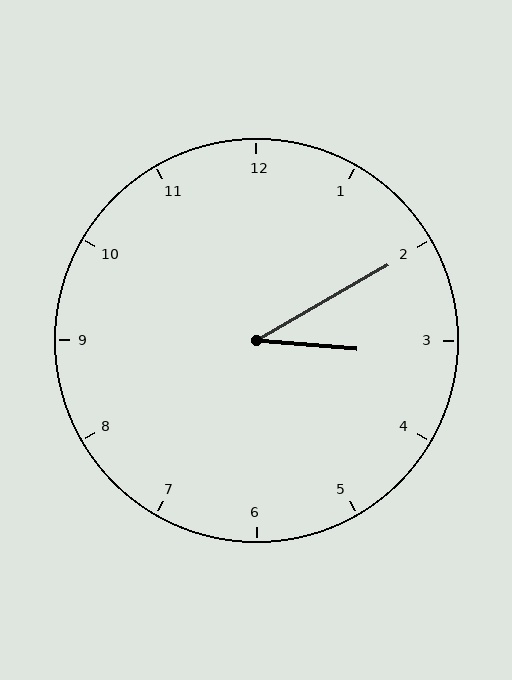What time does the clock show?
3:10.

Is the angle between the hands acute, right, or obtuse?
It is acute.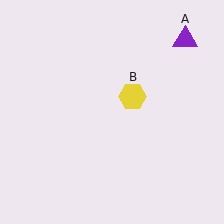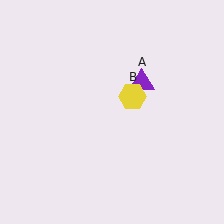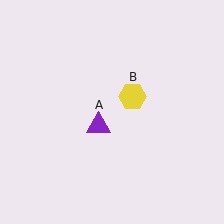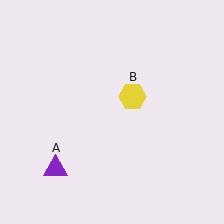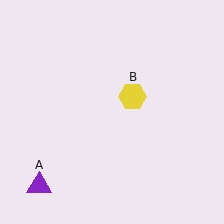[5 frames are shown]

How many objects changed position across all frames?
1 object changed position: purple triangle (object A).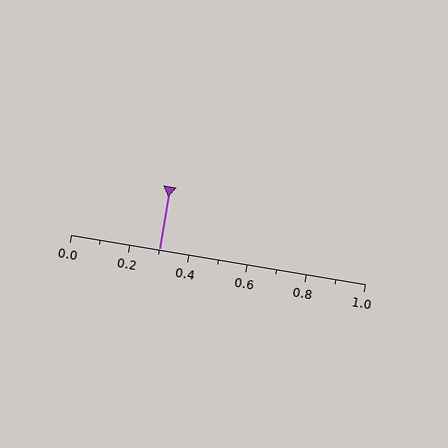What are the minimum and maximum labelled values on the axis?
The axis runs from 0.0 to 1.0.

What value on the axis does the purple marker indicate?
The marker indicates approximately 0.3.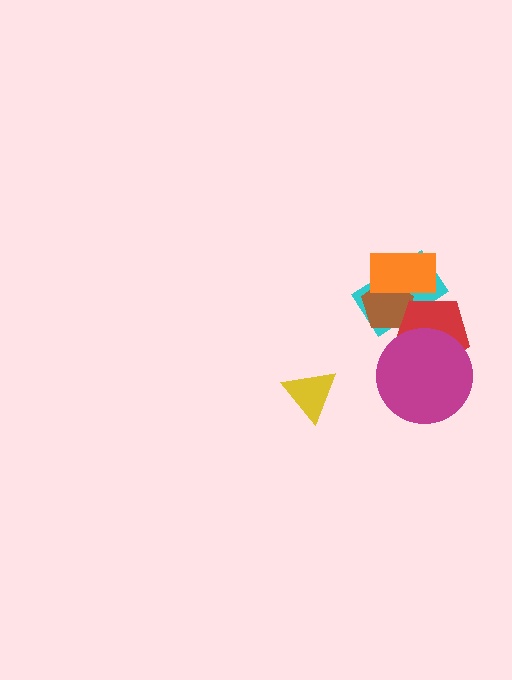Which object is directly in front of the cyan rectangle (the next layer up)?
The brown pentagon is directly in front of the cyan rectangle.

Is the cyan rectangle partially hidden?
Yes, it is partially covered by another shape.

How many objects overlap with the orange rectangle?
2 objects overlap with the orange rectangle.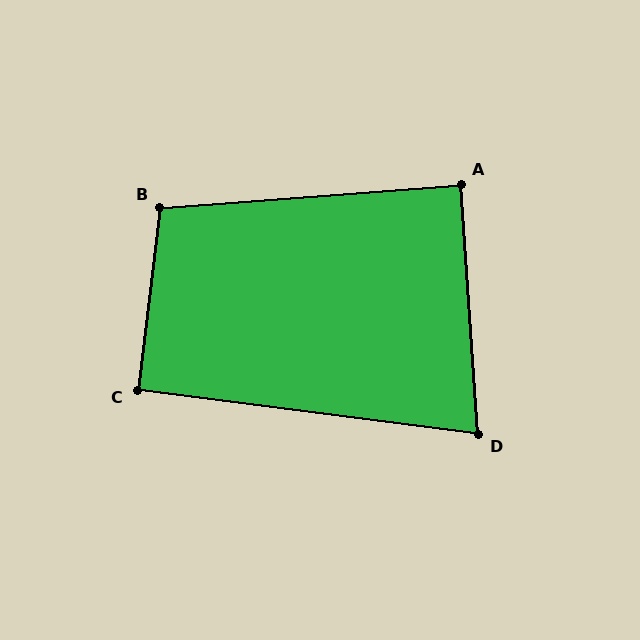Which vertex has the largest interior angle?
B, at approximately 101 degrees.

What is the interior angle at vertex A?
Approximately 90 degrees (approximately right).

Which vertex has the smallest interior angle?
D, at approximately 79 degrees.